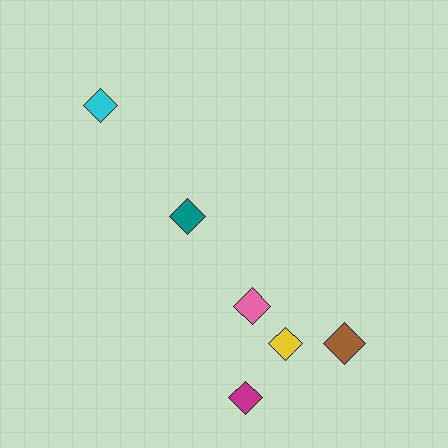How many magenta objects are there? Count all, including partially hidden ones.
There is 1 magenta object.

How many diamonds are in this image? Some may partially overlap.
There are 6 diamonds.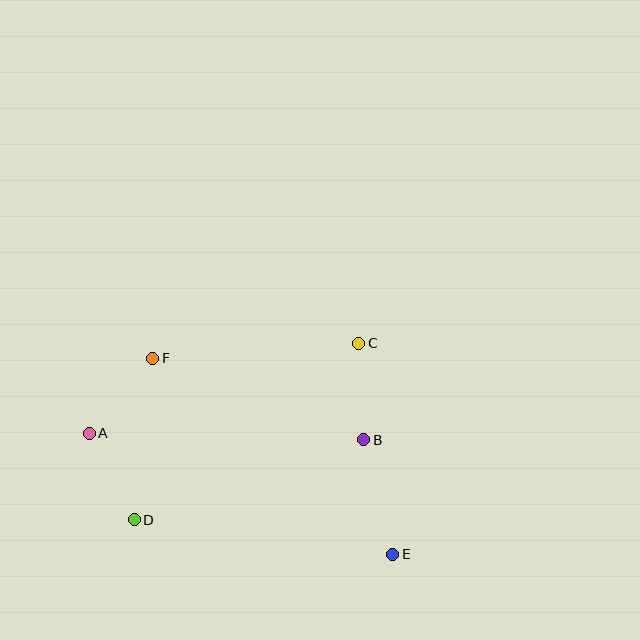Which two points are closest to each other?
Points B and C are closest to each other.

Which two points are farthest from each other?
Points A and E are farthest from each other.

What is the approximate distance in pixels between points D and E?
The distance between D and E is approximately 261 pixels.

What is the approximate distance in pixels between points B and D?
The distance between B and D is approximately 243 pixels.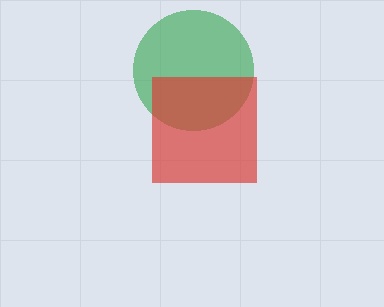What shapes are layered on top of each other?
The layered shapes are: a green circle, a red square.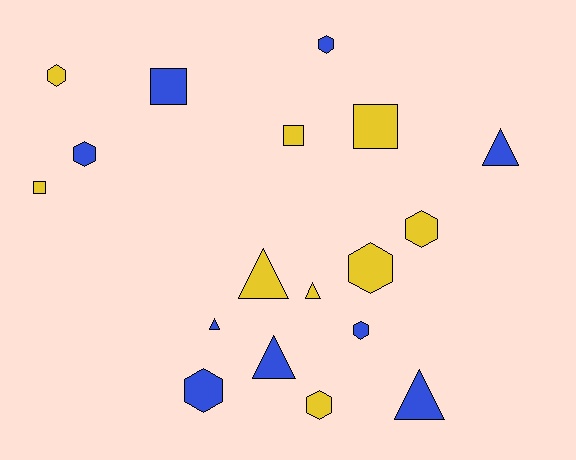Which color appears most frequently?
Yellow, with 9 objects.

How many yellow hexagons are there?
There are 4 yellow hexagons.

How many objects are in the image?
There are 18 objects.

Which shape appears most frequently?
Hexagon, with 8 objects.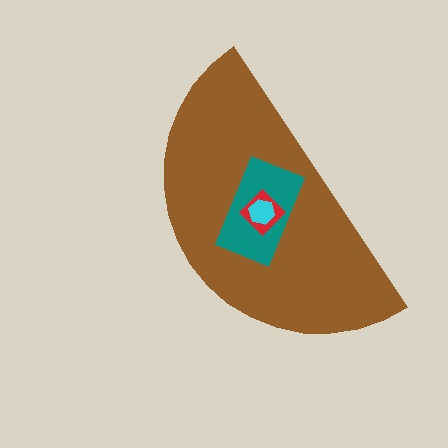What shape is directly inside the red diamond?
The cyan hexagon.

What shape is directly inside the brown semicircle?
The teal rectangle.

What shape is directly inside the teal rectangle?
The red diamond.